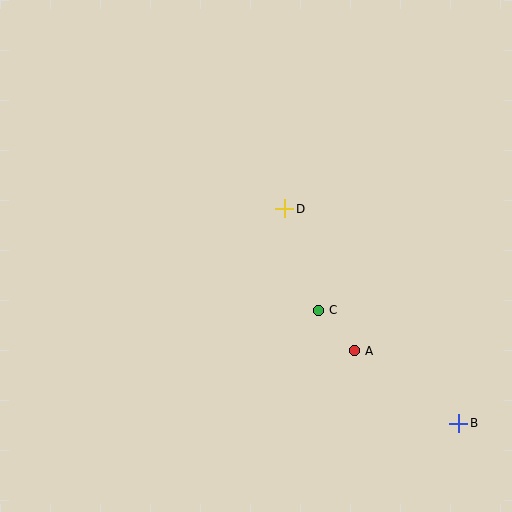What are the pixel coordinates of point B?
Point B is at (459, 423).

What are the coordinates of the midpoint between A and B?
The midpoint between A and B is at (406, 387).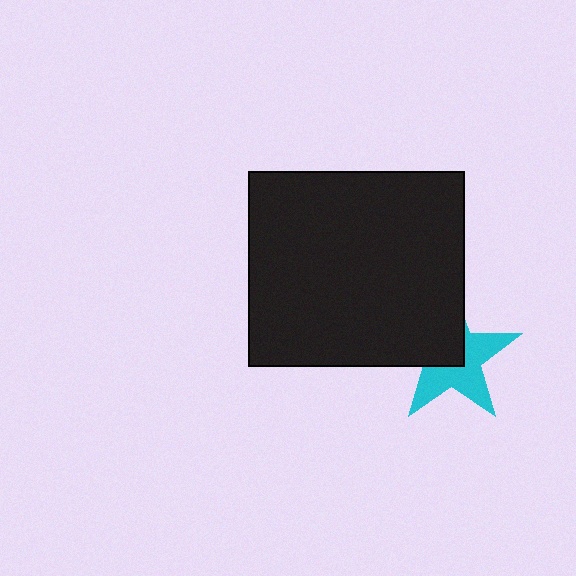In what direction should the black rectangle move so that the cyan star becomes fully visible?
The black rectangle should move toward the upper-left. That is the shortest direction to clear the overlap and leave the cyan star fully visible.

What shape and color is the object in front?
The object in front is a black rectangle.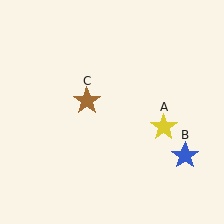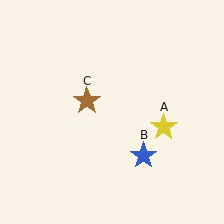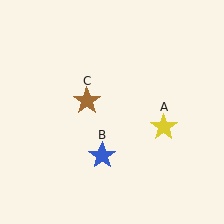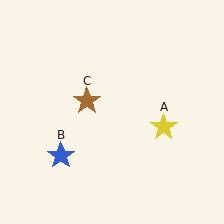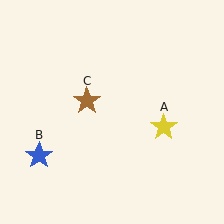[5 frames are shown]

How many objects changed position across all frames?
1 object changed position: blue star (object B).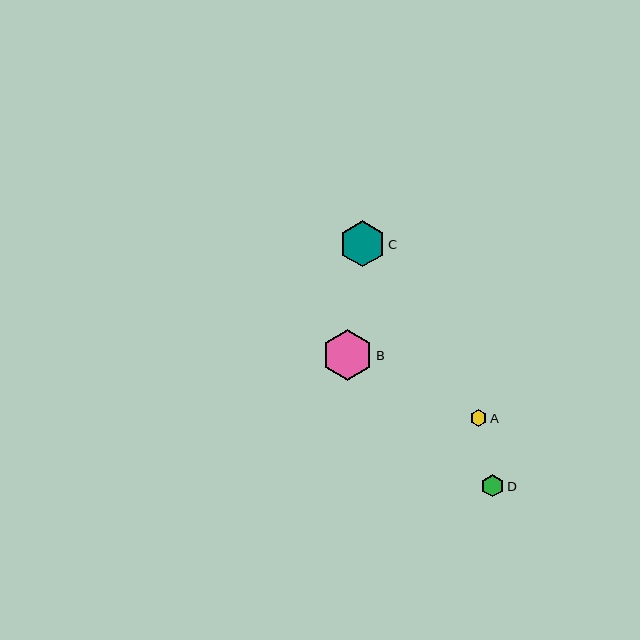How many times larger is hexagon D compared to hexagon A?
Hexagon D is approximately 1.4 times the size of hexagon A.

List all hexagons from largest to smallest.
From largest to smallest: B, C, D, A.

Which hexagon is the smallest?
Hexagon A is the smallest with a size of approximately 16 pixels.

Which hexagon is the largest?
Hexagon B is the largest with a size of approximately 51 pixels.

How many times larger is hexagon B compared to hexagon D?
Hexagon B is approximately 2.3 times the size of hexagon D.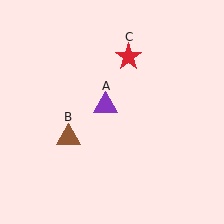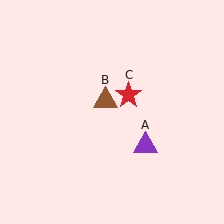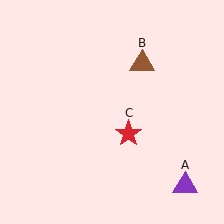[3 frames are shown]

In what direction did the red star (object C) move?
The red star (object C) moved down.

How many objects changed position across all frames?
3 objects changed position: purple triangle (object A), brown triangle (object B), red star (object C).